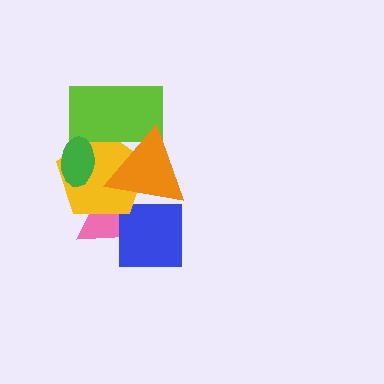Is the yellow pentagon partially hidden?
Yes, it is partially covered by another shape.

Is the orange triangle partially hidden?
No, no other shape covers it.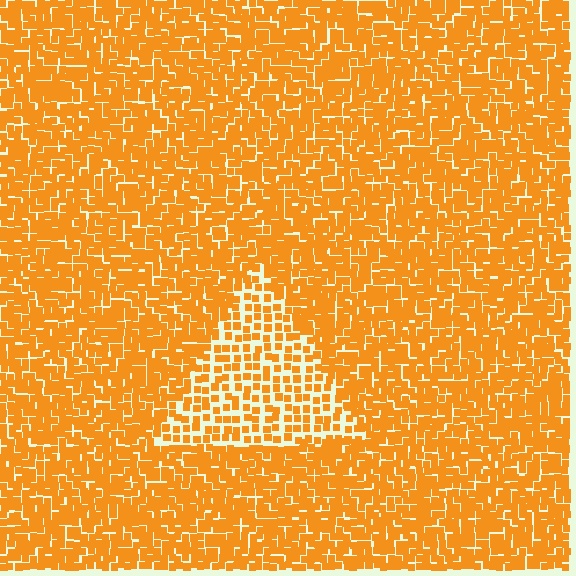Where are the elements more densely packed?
The elements are more densely packed outside the triangle boundary.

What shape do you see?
I see a triangle.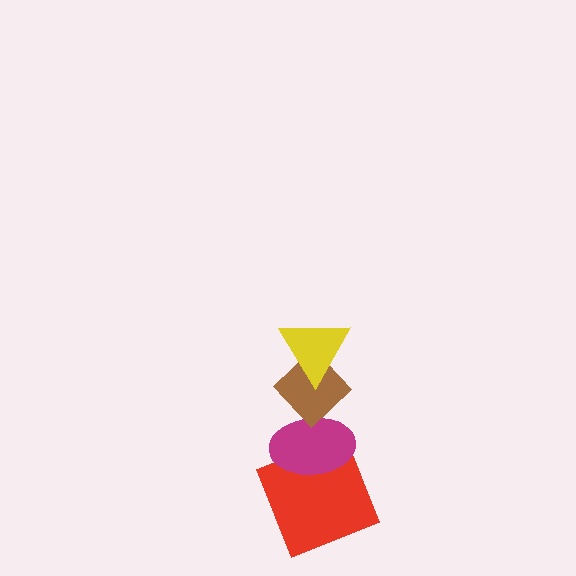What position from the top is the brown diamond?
The brown diamond is 2nd from the top.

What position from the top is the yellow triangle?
The yellow triangle is 1st from the top.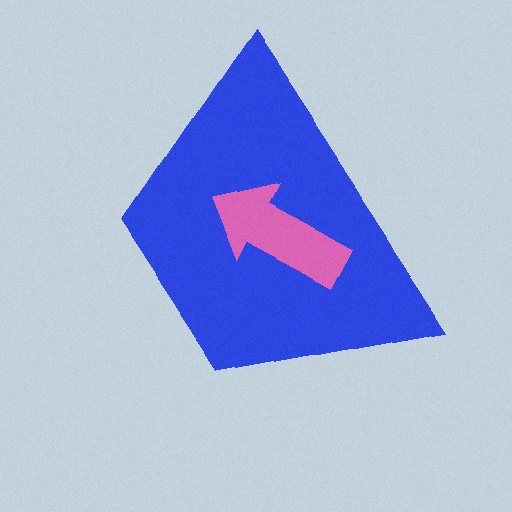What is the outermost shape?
The blue trapezoid.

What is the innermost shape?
The pink arrow.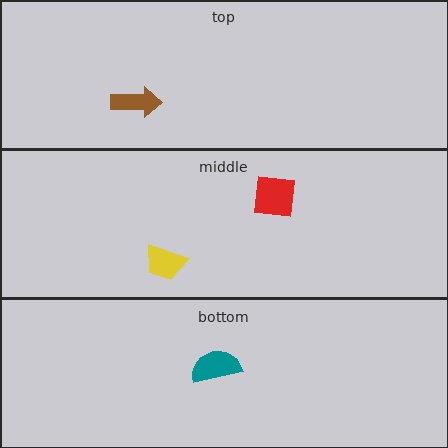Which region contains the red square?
The middle region.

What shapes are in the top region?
The brown arrow.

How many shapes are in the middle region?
2.